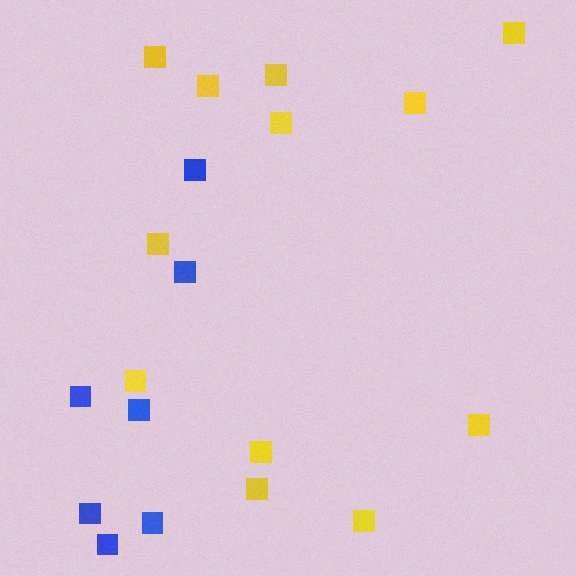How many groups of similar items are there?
There are 2 groups: one group of blue squares (7) and one group of yellow squares (12).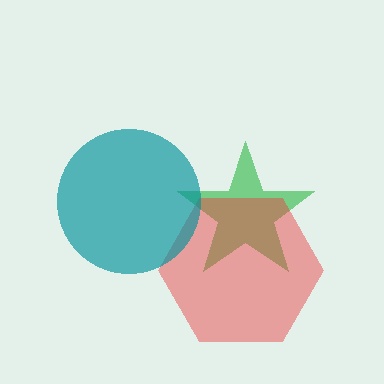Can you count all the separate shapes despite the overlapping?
Yes, there are 3 separate shapes.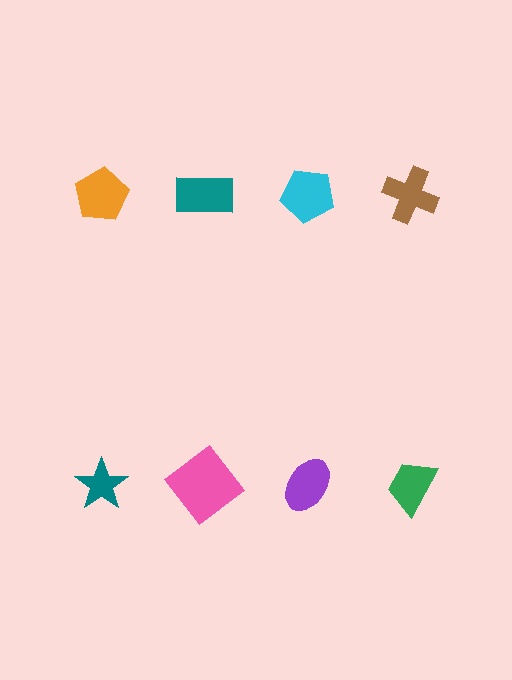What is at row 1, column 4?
A brown cross.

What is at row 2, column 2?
A pink diamond.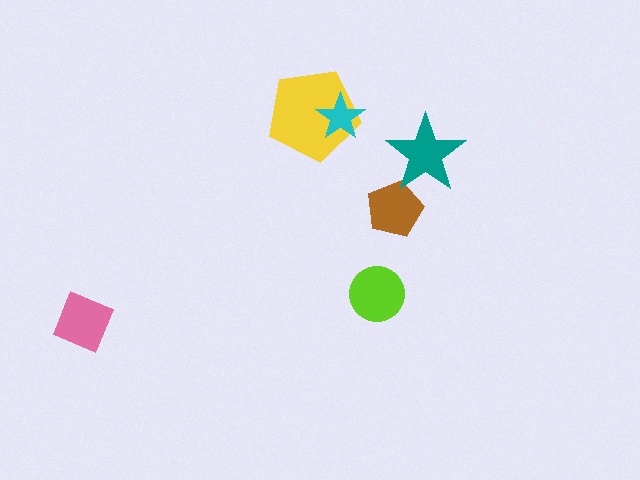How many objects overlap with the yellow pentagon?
1 object overlaps with the yellow pentagon.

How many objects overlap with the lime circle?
0 objects overlap with the lime circle.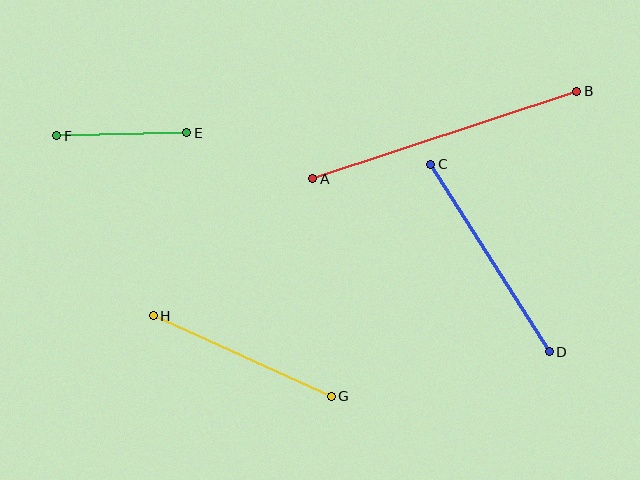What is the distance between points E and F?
The distance is approximately 130 pixels.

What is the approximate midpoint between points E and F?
The midpoint is at approximately (122, 134) pixels.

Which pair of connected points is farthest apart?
Points A and B are farthest apart.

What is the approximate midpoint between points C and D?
The midpoint is at approximately (490, 258) pixels.